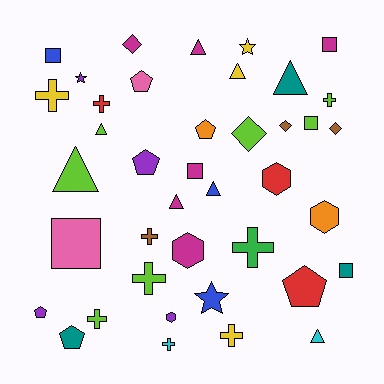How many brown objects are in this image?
There are 3 brown objects.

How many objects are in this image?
There are 40 objects.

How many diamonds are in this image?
There are 4 diamonds.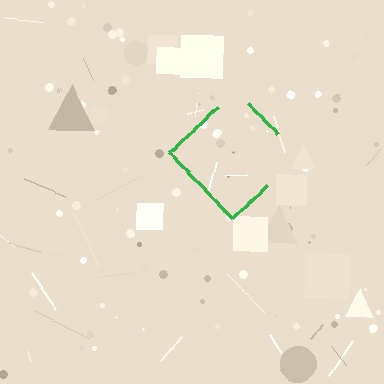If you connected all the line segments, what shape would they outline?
They would outline a diamond.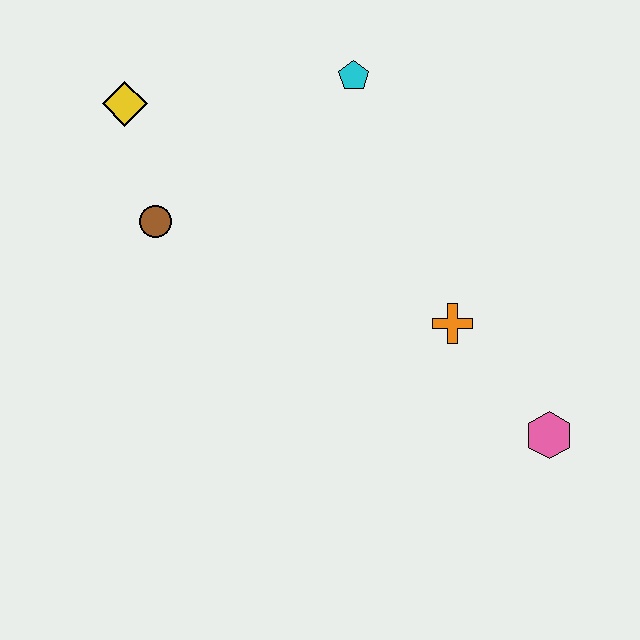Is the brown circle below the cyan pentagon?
Yes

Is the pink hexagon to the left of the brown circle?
No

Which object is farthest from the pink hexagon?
The yellow diamond is farthest from the pink hexagon.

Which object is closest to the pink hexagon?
The orange cross is closest to the pink hexagon.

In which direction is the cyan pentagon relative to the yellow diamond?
The cyan pentagon is to the right of the yellow diamond.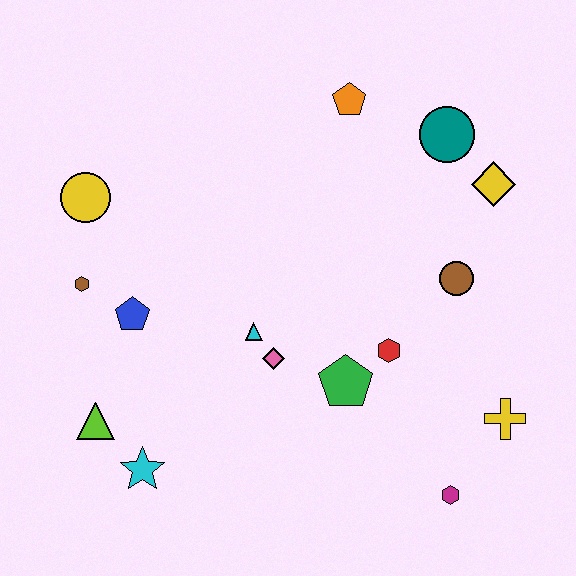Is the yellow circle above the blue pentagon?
Yes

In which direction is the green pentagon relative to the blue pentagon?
The green pentagon is to the right of the blue pentagon.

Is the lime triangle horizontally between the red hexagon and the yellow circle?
Yes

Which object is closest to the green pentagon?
The red hexagon is closest to the green pentagon.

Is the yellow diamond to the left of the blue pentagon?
No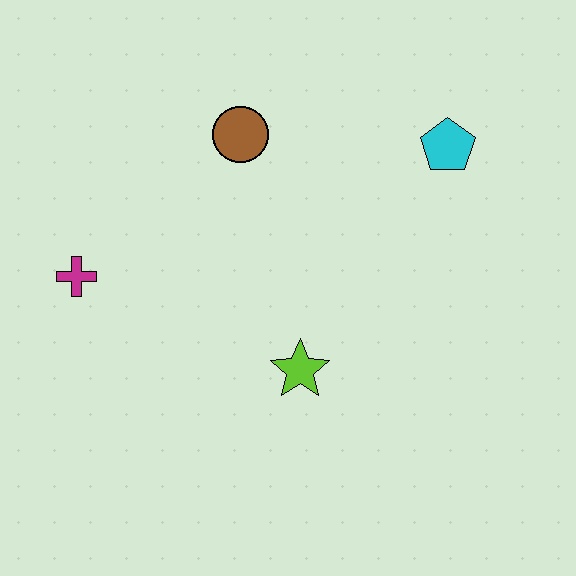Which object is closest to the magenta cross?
The brown circle is closest to the magenta cross.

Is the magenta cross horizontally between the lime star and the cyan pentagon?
No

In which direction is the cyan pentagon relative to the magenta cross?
The cyan pentagon is to the right of the magenta cross.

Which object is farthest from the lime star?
The cyan pentagon is farthest from the lime star.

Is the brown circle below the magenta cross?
No